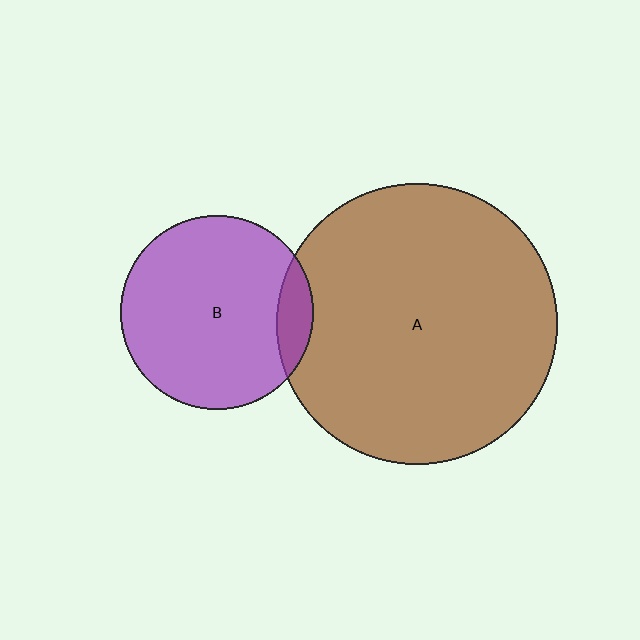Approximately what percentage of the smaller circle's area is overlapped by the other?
Approximately 10%.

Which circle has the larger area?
Circle A (brown).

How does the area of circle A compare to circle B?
Approximately 2.1 times.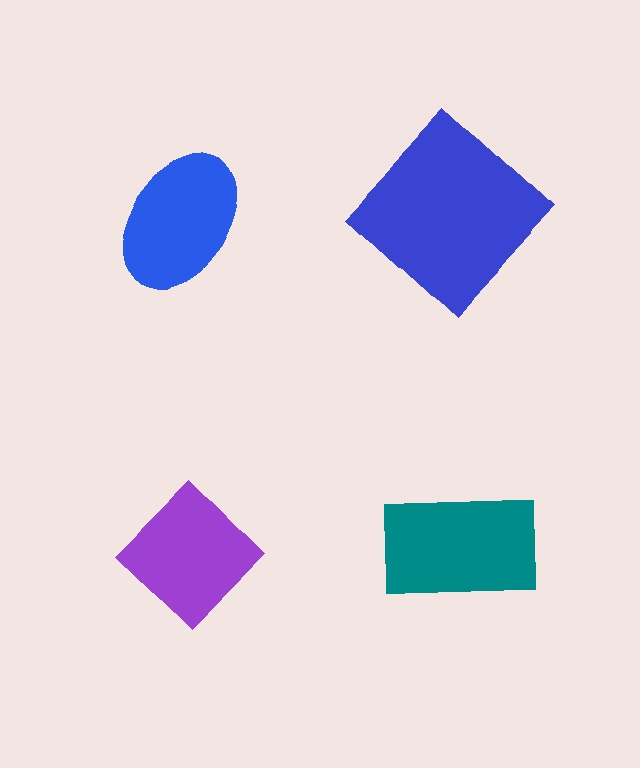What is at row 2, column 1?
A purple diamond.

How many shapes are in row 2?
2 shapes.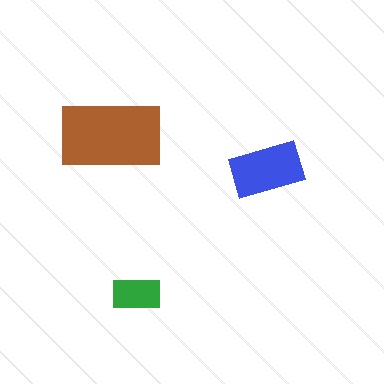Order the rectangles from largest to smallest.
the brown one, the blue one, the green one.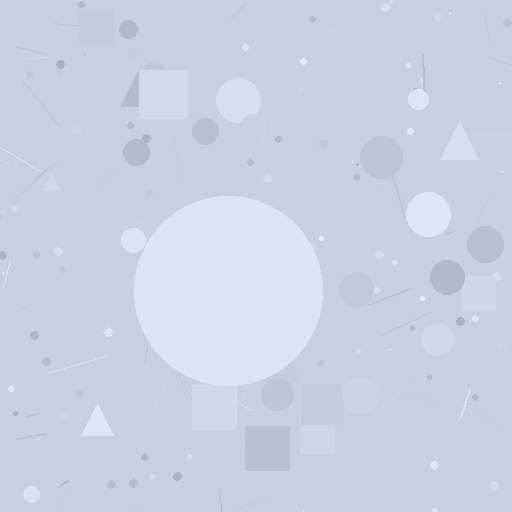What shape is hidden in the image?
A circle is hidden in the image.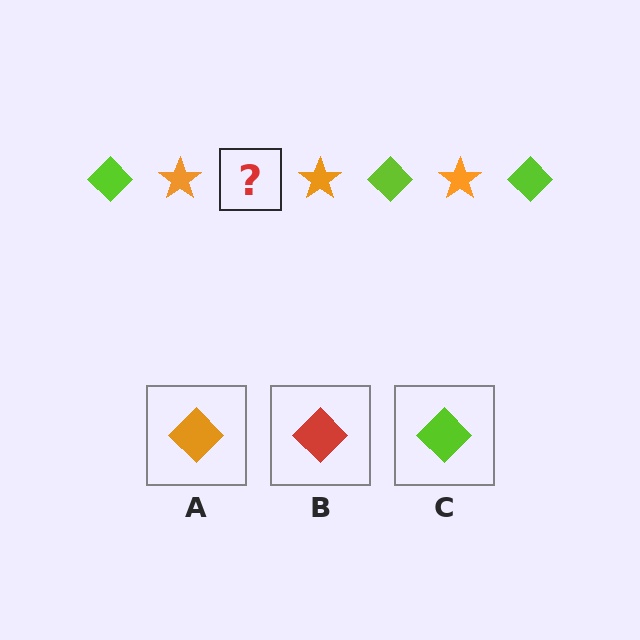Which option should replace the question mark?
Option C.